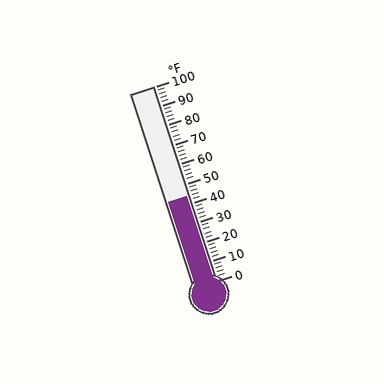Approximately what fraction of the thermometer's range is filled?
The thermometer is filled to approximately 45% of its range.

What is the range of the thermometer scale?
The thermometer scale ranges from 0°F to 100°F.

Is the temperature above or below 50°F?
The temperature is below 50°F.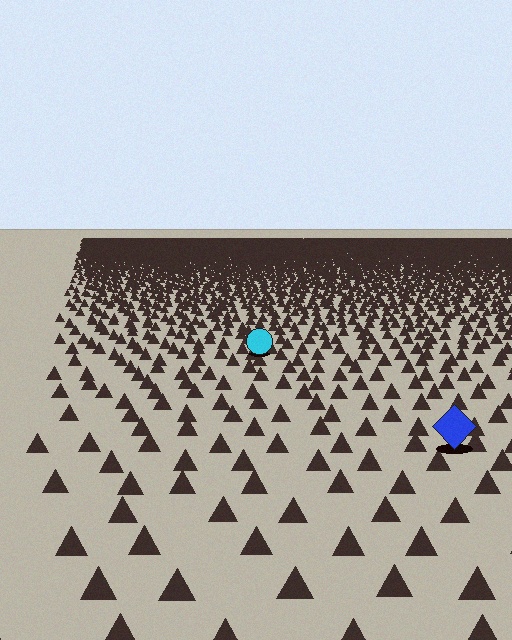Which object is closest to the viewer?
The blue diamond is closest. The texture marks near it are larger and more spread out.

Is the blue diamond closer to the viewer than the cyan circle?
Yes. The blue diamond is closer — you can tell from the texture gradient: the ground texture is coarser near it.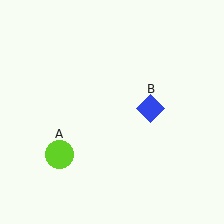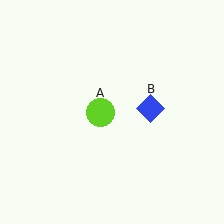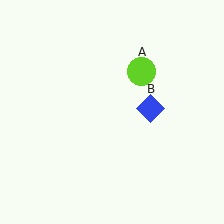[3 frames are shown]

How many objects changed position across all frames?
1 object changed position: lime circle (object A).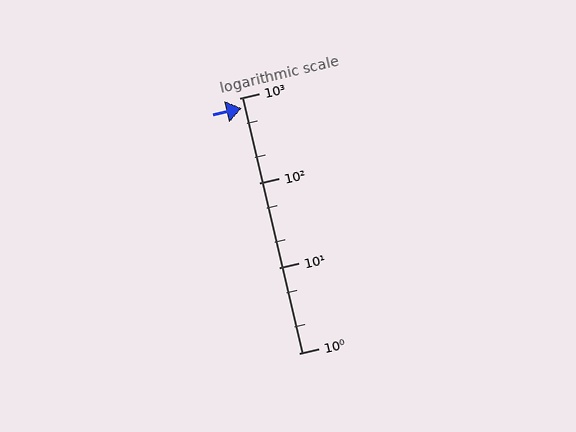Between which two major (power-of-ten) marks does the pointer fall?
The pointer is between 100 and 1000.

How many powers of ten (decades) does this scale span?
The scale spans 3 decades, from 1 to 1000.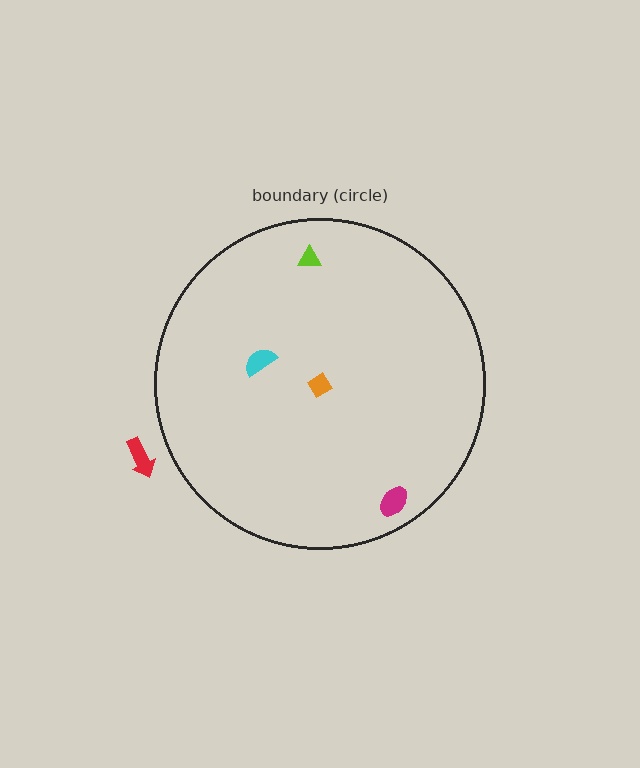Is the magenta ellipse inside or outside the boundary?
Inside.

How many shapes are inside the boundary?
4 inside, 1 outside.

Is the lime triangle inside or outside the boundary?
Inside.